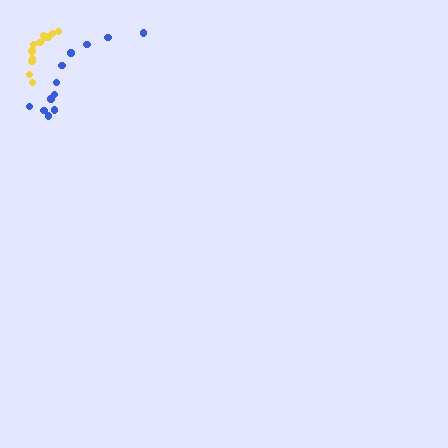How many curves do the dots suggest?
There are 2 distinct paths.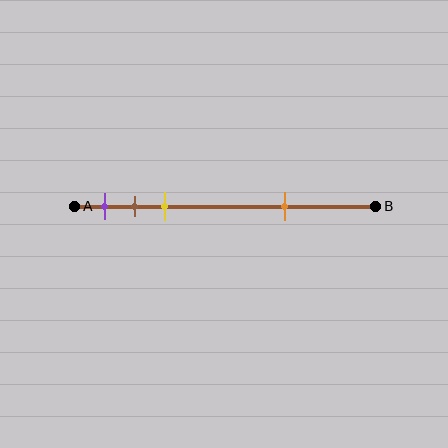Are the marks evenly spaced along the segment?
No, the marks are not evenly spaced.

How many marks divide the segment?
There are 4 marks dividing the segment.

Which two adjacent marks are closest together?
The brown and yellow marks are the closest adjacent pair.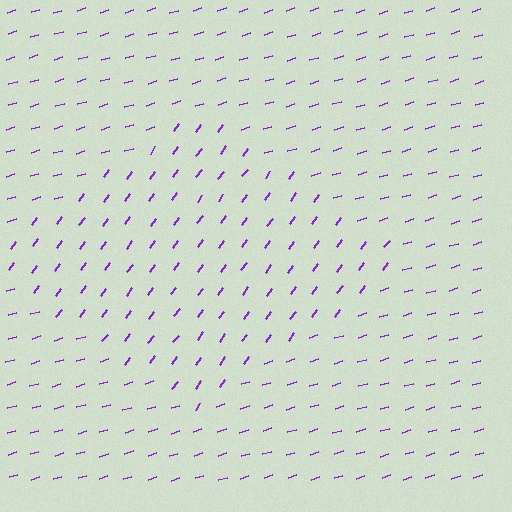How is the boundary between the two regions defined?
The boundary is defined purely by a change in line orientation (approximately 36 degrees difference). All lines are the same color and thickness.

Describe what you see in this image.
The image is filled with small purple line segments. A diamond region in the image has lines oriented differently from the surrounding lines, creating a visible texture boundary.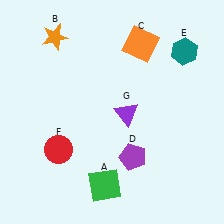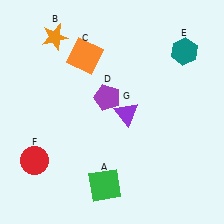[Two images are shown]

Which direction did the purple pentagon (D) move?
The purple pentagon (D) moved up.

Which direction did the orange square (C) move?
The orange square (C) moved left.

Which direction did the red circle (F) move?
The red circle (F) moved left.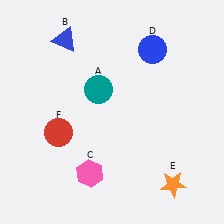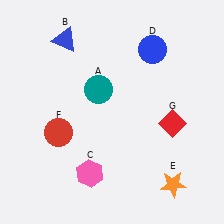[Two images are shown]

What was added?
A red diamond (G) was added in Image 2.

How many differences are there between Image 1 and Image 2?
There is 1 difference between the two images.